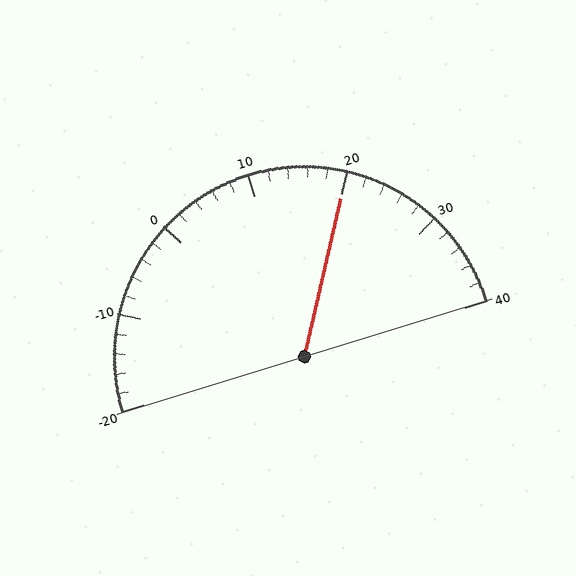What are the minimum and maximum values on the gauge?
The gauge ranges from -20 to 40.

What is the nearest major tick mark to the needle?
The nearest major tick mark is 20.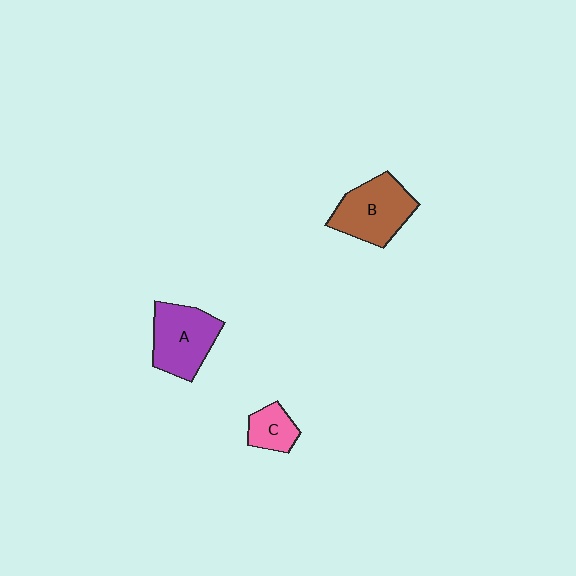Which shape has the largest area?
Shape B (brown).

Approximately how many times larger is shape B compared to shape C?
Approximately 2.1 times.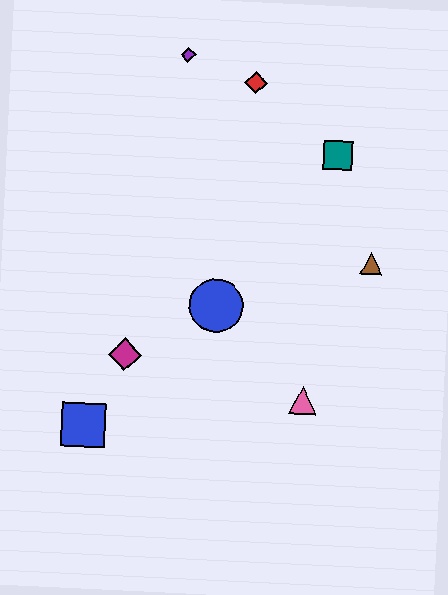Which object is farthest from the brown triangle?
The blue square is farthest from the brown triangle.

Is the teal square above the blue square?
Yes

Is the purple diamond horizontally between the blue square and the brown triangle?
Yes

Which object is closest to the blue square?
The magenta diamond is closest to the blue square.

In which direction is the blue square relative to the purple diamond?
The blue square is below the purple diamond.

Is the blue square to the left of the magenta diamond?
Yes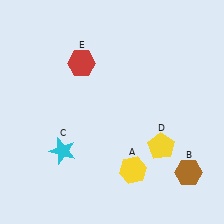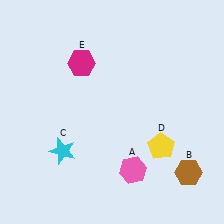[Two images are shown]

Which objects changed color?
A changed from yellow to pink. E changed from red to magenta.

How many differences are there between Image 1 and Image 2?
There are 2 differences between the two images.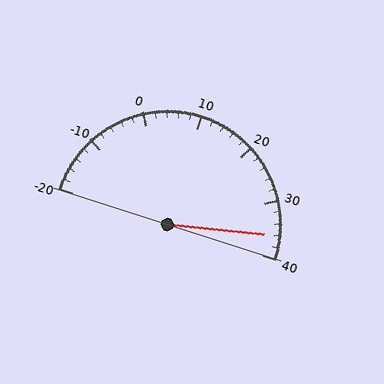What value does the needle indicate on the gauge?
The needle indicates approximately 36.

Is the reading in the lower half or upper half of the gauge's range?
The reading is in the upper half of the range (-20 to 40).